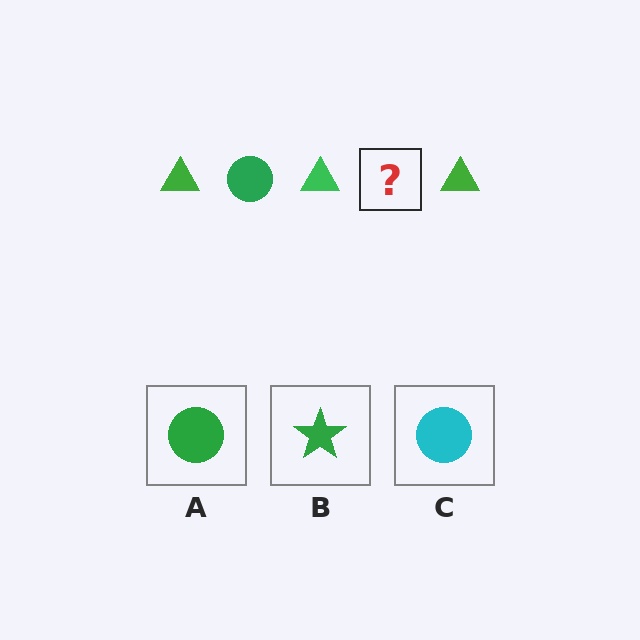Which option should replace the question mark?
Option A.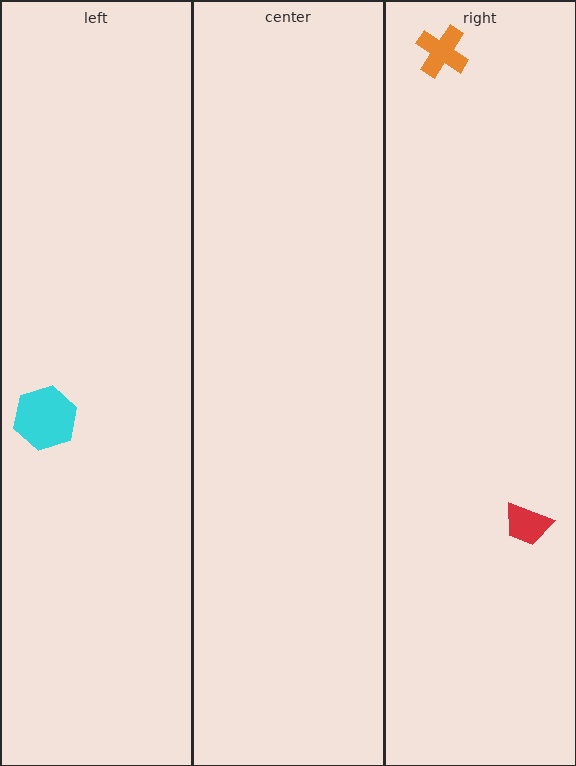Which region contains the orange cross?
The right region.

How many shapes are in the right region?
2.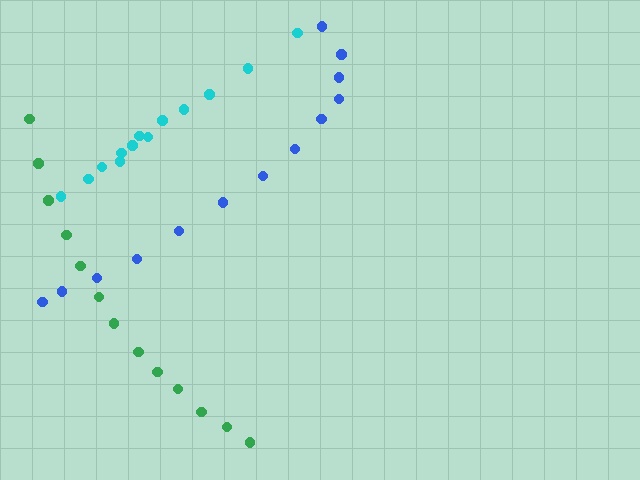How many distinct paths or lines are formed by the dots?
There are 3 distinct paths.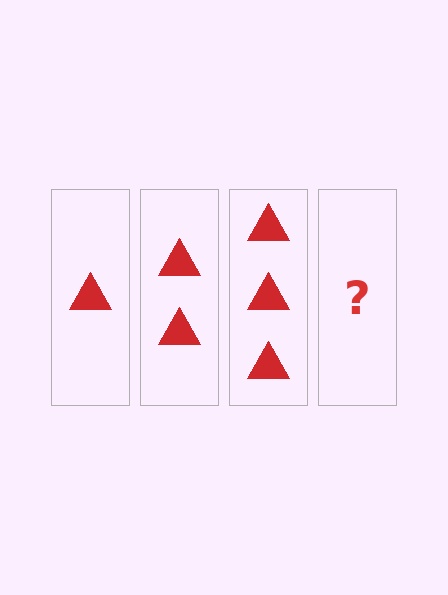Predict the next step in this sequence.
The next step is 4 triangles.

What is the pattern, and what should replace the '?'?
The pattern is that each step adds one more triangle. The '?' should be 4 triangles.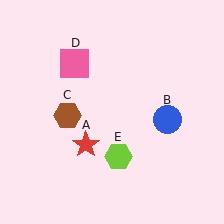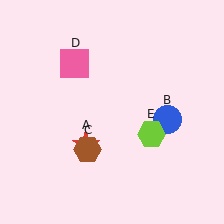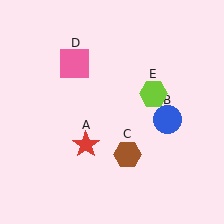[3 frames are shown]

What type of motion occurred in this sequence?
The brown hexagon (object C), lime hexagon (object E) rotated counterclockwise around the center of the scene.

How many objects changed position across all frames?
2 objects changed position: brown hexagon (object C), lime hexagon (object E).